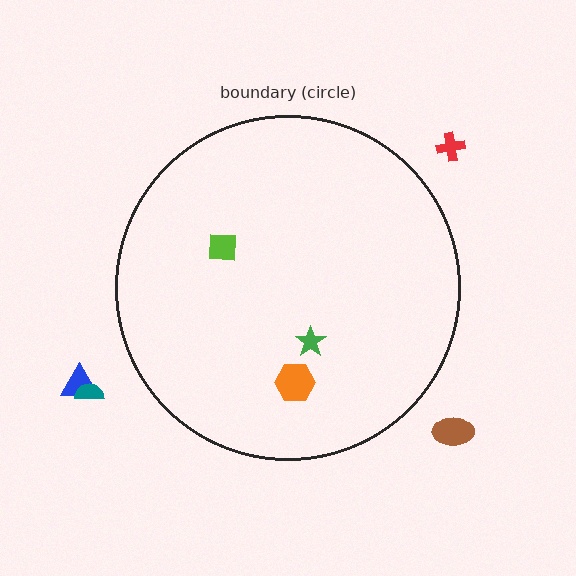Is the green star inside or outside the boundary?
Inside.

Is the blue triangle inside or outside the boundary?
Outside.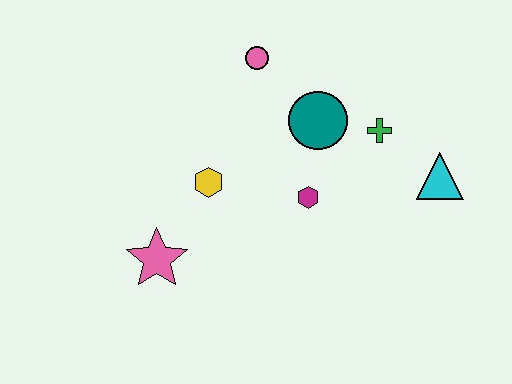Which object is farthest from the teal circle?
The pink star is farthest from the teal circle.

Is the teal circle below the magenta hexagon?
No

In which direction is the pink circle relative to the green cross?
The pink circle is to the left of the green cross.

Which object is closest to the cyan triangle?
The green cross is closest to the cyan triangle.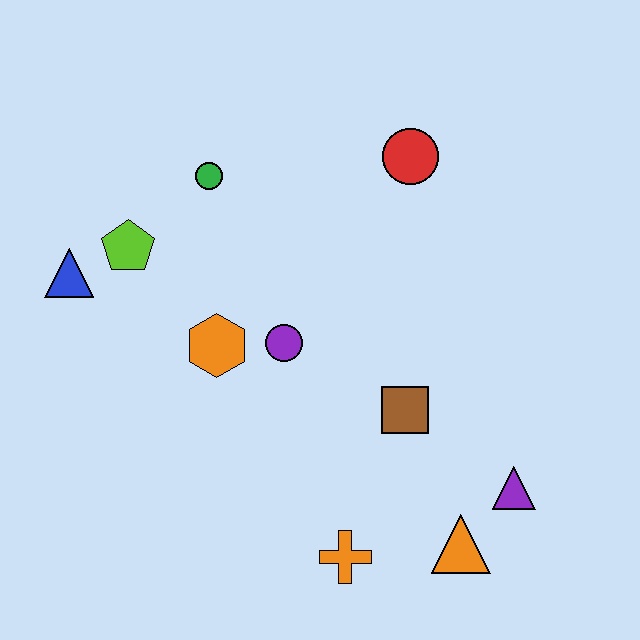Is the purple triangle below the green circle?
Yes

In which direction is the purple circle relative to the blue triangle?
The purple circle is to the right of the blue triangle.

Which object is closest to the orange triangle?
The purple triangle is closest to the orange triangle.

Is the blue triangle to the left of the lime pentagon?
Yes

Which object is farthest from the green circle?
The orange triangle is farthest from the green circle.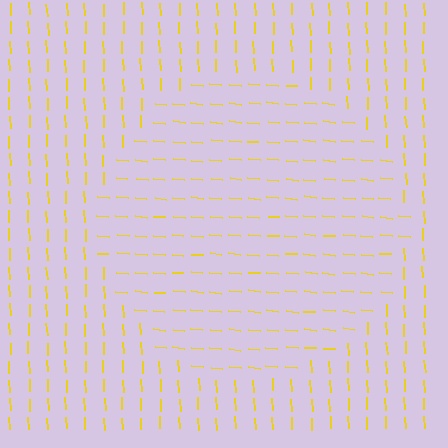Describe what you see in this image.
The image is filled with small yellow line segments. A circle region in the image has lines oriented differently from the surrounding lines, creating a visible texture boundary.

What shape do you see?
I see a circle.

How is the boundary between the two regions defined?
The boundary is defined purely by a change in line orientation (approximately 81 degrees difference). All lines are the same color and thickness.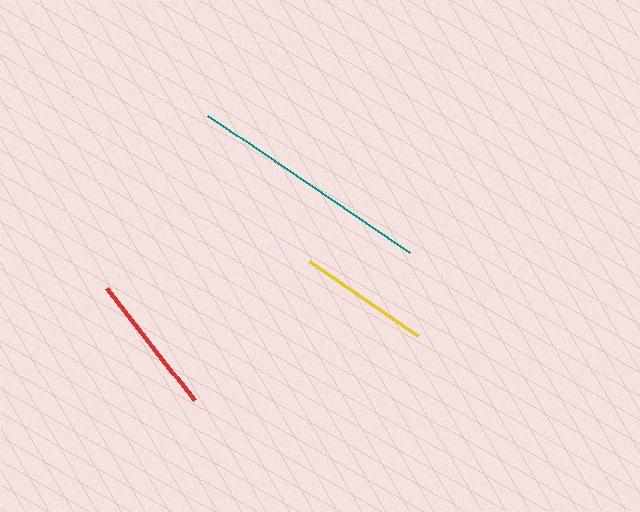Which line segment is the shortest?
The yellow line is the shortest at approximately 132 pixels.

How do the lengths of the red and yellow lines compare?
The red and yellow lines are approximately the same length.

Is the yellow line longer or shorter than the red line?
The red line is longer than the yellow line.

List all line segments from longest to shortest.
From longest to shortest: teal, red, yellow.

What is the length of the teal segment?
The teal segment is approximately 243 pixels long.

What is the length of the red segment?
The red segment is approximately 142 pixels long.